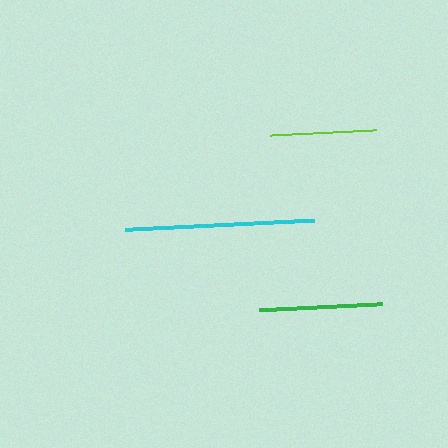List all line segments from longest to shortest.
From longest to shortest: cyan, green, lime.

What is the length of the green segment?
The green segment is approximately 123 pixels long.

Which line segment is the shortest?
The lime line is the shortest at approximately 106 pixels.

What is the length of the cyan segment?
The cyan segment is approximately 189 pixels long.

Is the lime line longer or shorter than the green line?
The green line is longer than the lime line.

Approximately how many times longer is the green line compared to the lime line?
The green line is approximately 1.2 times the length of the lime line.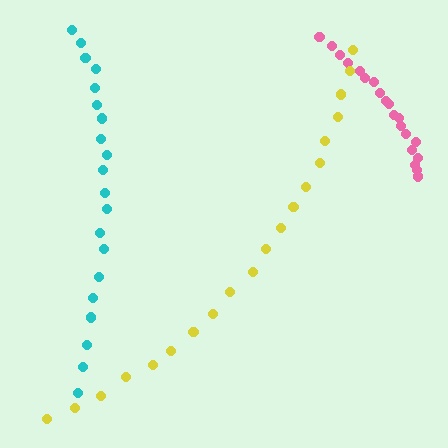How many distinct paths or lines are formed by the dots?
There are 3 distinct paths.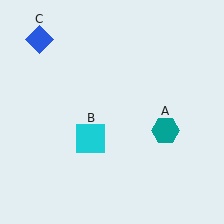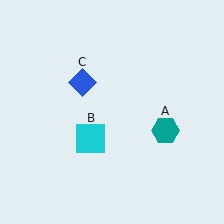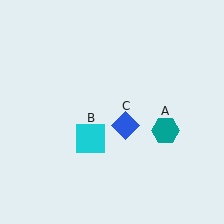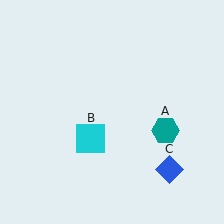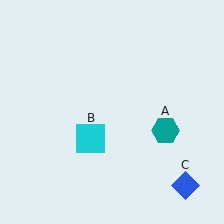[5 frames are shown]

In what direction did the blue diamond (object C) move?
The blue diamond (object C) moved down and to the right.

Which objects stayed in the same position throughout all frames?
Teal hexagon (object A) and cyan square (object B) remained stationary.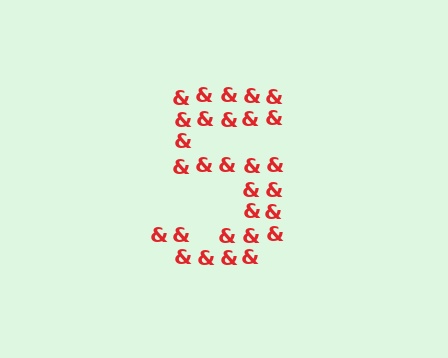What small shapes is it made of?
It is made of small ampersands.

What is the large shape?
The large shape is the digit 5.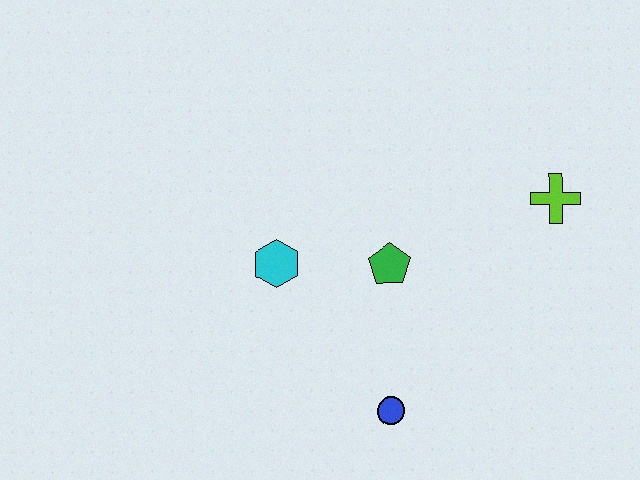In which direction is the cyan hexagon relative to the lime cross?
The cyan hexagon is to the left of the lime cross.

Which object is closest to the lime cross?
The green pentagon is closest to the lime cross.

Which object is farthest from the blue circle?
The lime cross is farthest from the blue circle.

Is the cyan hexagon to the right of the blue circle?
No